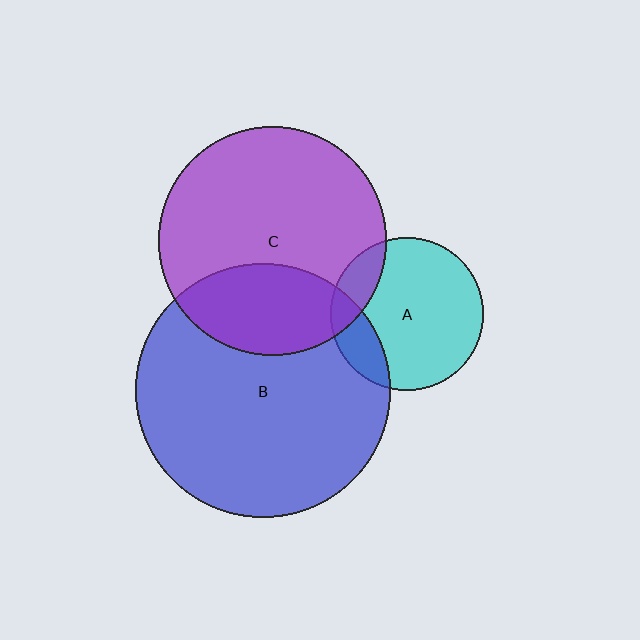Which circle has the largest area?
Circle B (blue).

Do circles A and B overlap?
Yes.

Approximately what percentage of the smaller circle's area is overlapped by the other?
Approximately 20%.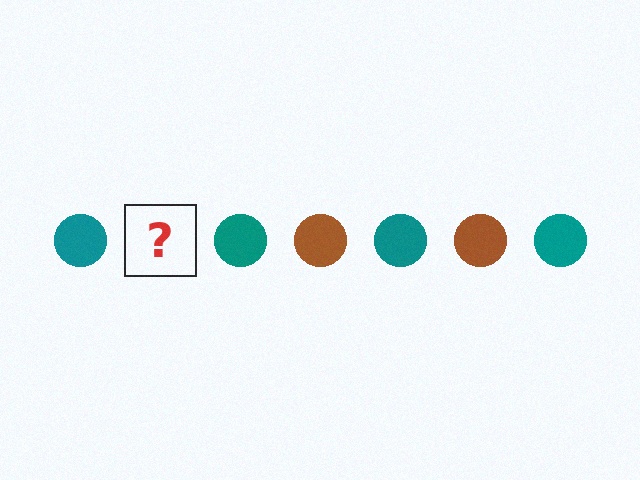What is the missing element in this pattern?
The missing element is a brown circle.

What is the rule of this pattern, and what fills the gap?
The rule is that the pattern cycles through teal, brown circles. The gap should be filled with a brown circle.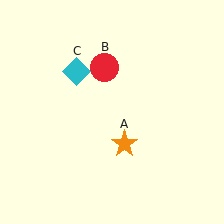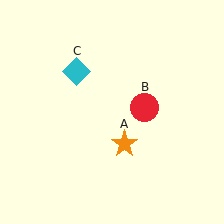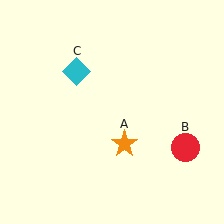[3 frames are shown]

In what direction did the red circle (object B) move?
The red circle (object B) moved down and to the right.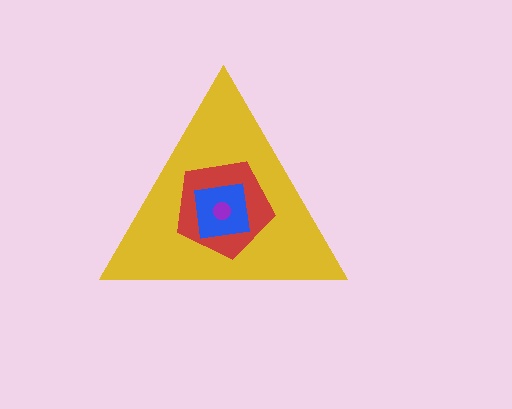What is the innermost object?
The purple circle.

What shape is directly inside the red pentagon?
The blue square.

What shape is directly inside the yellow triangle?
The red pentagon.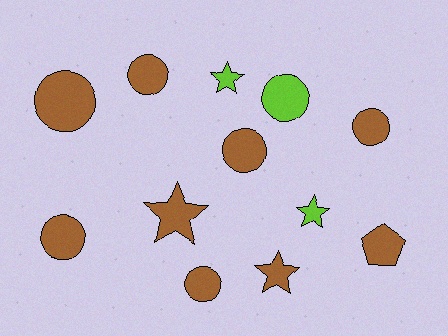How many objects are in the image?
There are 12 objects.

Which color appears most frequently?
Brown, with 9 objects.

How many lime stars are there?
There are 2 lime stars.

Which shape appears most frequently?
Circle, with 7 objects.